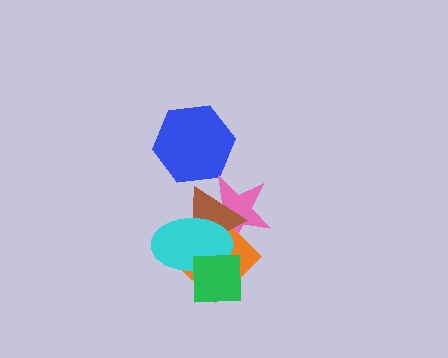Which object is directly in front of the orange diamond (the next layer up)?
The brown triangle is directly in front of the orange diamond.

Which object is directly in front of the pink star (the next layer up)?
The orange diamond is directly in front of the pink star.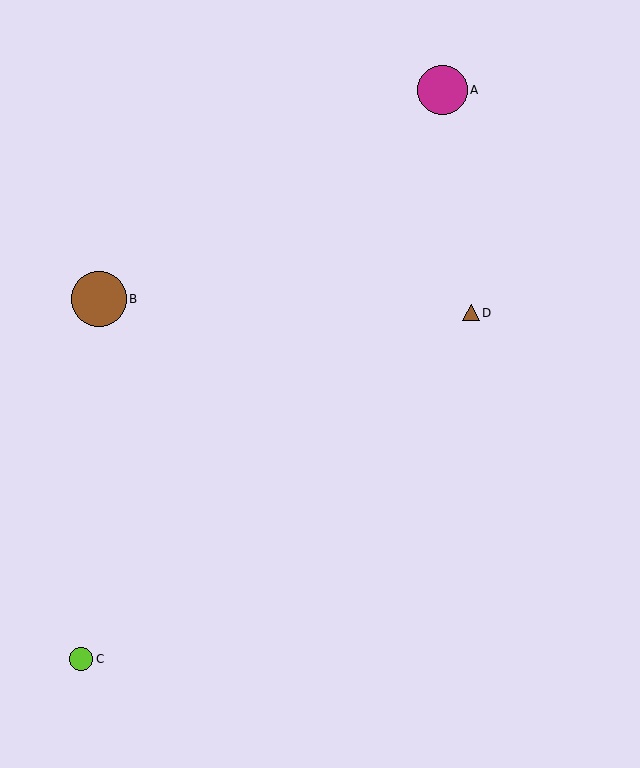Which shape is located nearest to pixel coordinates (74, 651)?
The lime circle (labeled C) at (81, 659) is nearest to that location.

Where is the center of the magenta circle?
The center of the magenta circle is at (442, 90).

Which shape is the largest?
The brown circle (labeled B) is the largest.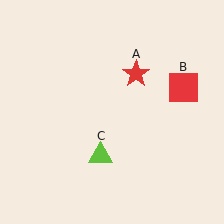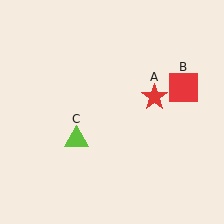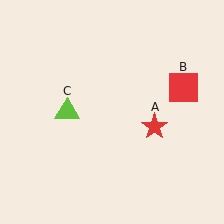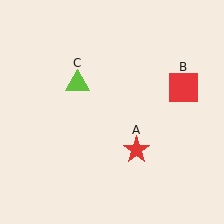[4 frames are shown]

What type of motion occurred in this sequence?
The red star (object A), lime triangle (object C) rotated clockwise around the center of the scene.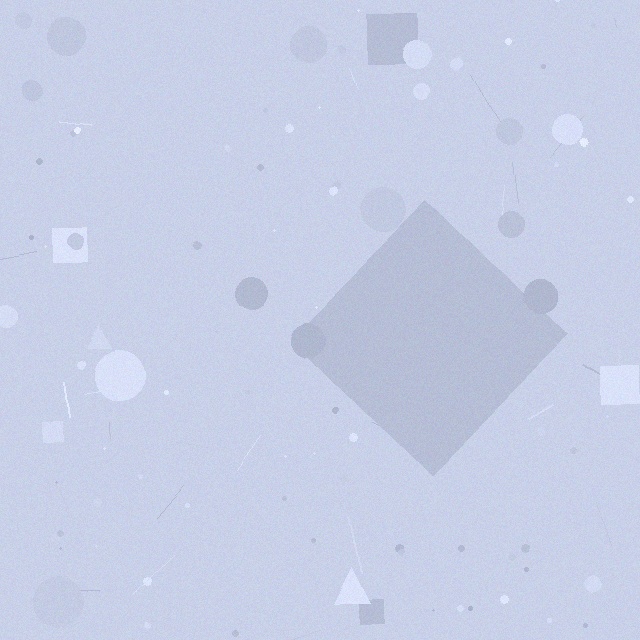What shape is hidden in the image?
A diamond is hidden in the image.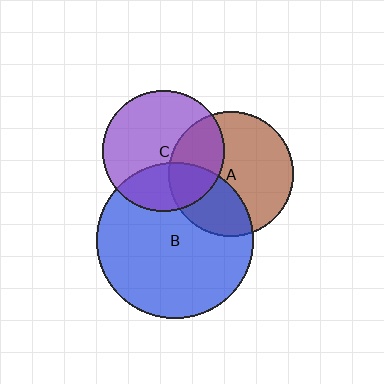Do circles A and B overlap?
Yes.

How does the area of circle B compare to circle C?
Approximately 1.6 times.